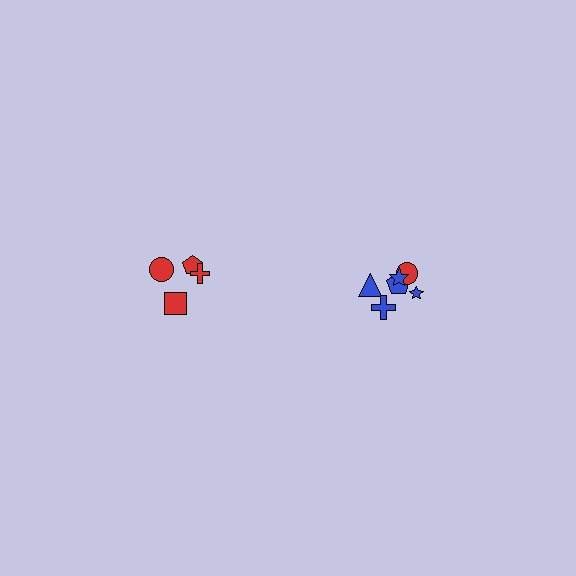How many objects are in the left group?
There are 4 objects.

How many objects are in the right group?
There are 6 objects.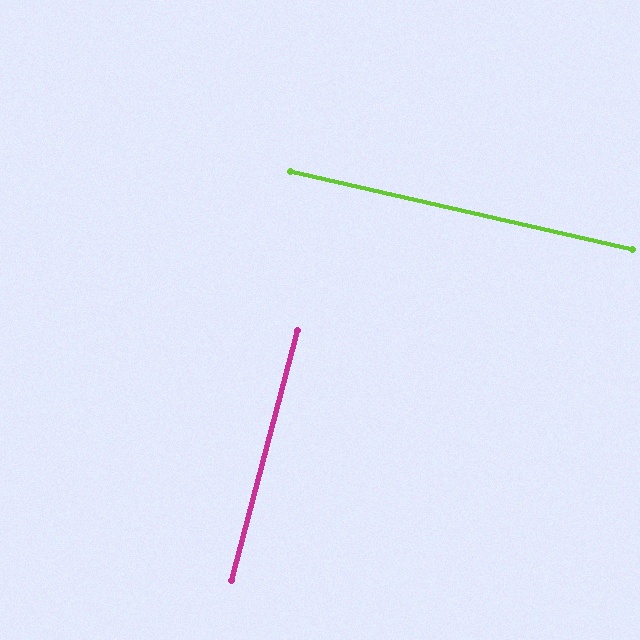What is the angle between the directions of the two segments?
Approximately 88 degrees.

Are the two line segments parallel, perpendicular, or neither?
Perpendicular — they meet at approximately 88°.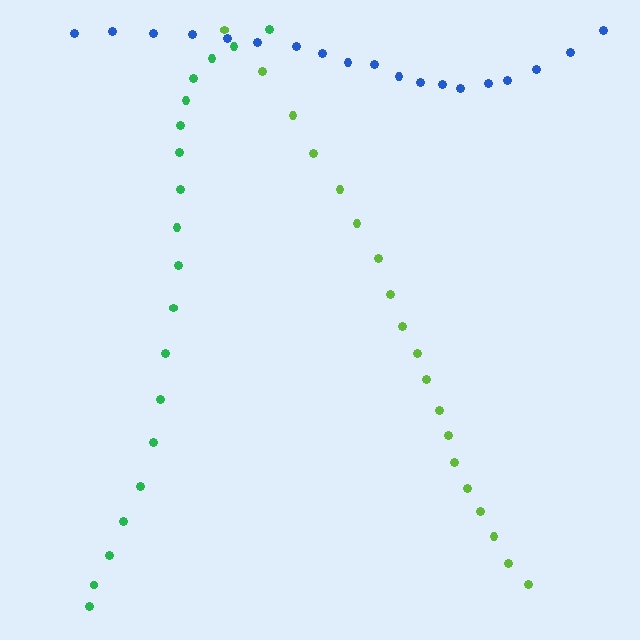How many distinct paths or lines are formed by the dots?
There are 3 distinct paths.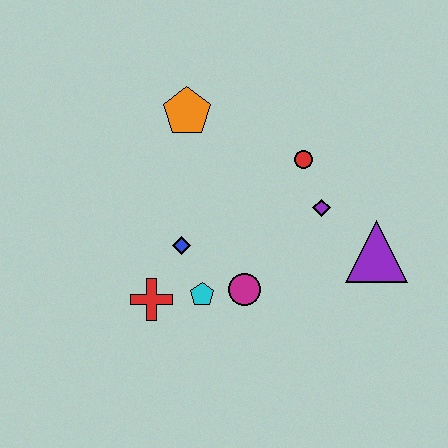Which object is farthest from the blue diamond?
The purple triangle is farthest from the blue diamond.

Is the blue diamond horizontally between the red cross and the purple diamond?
Yes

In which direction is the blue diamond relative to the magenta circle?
The blue diamond is to the left of the magenta circle.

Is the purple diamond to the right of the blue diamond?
Yes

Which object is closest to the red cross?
The cyan pentagon is closest to the red cross.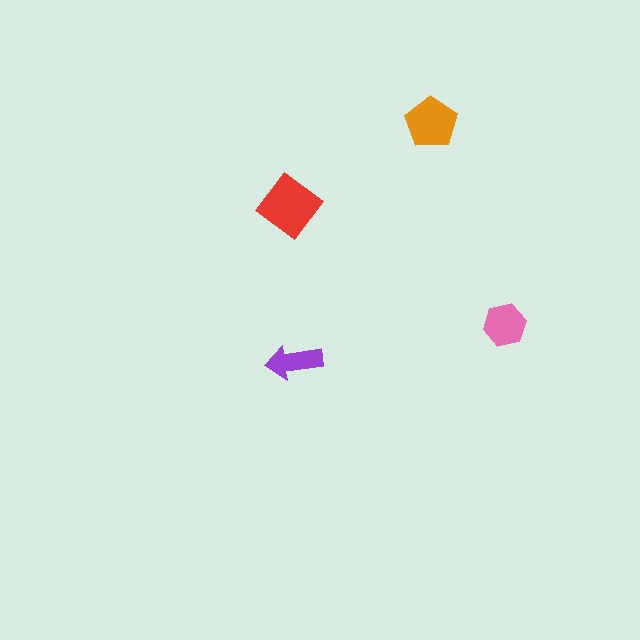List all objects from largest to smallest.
The red diamond, the orange pentagon, the pink hexagon, the purple arrow.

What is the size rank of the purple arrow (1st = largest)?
4th.